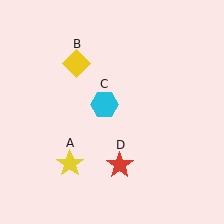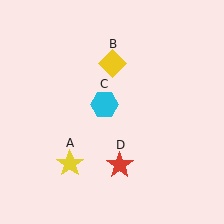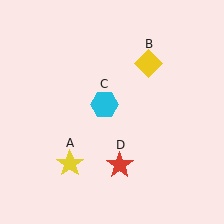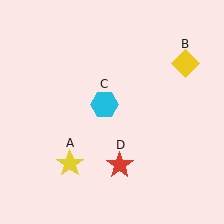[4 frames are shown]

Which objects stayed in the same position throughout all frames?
Yellow star (object A) and cyan hexagon (object C) and red star (object D) remained stationary.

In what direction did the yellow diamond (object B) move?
The yellow diamond (object B) moved right.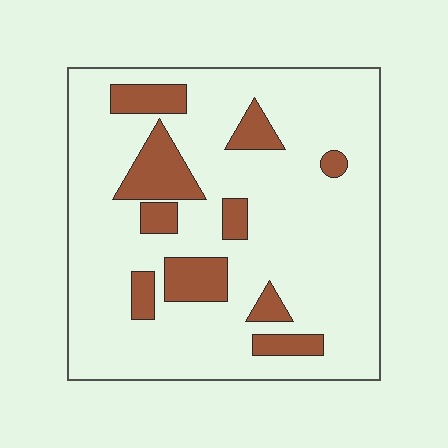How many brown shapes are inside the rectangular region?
10.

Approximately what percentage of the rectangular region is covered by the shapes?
Approximately 20%.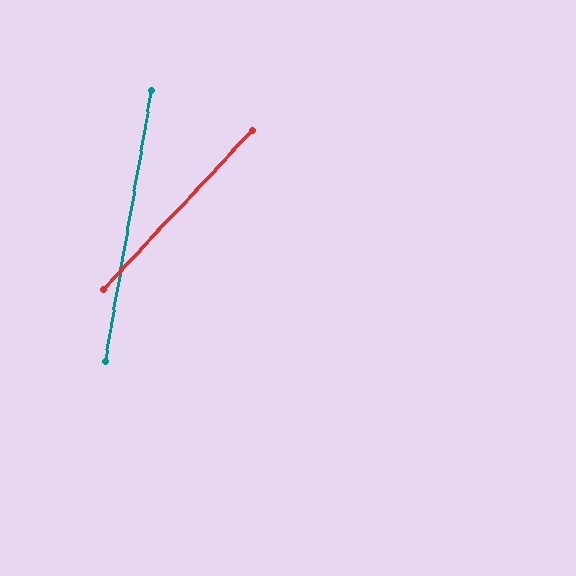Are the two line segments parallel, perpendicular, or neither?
Neither parallel nor perpendicular — they differ by about 34°.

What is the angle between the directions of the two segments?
Approximately 34 degrees.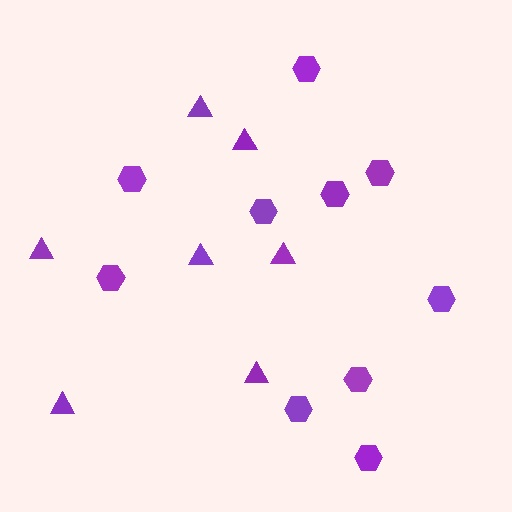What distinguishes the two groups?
There are 2 groups: one group of hexagons (10) and one group of triangles (7).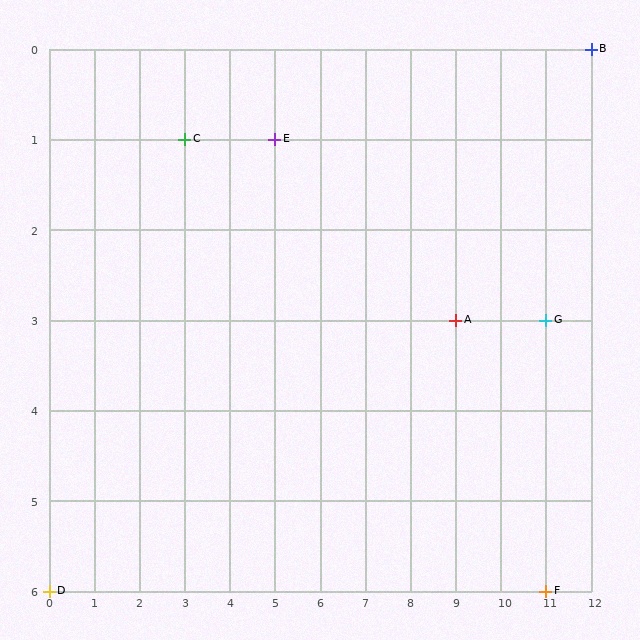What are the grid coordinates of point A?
Point A is at grid coordinates (9, 3).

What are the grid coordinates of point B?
Point B is at grid coordinates (12, 0).